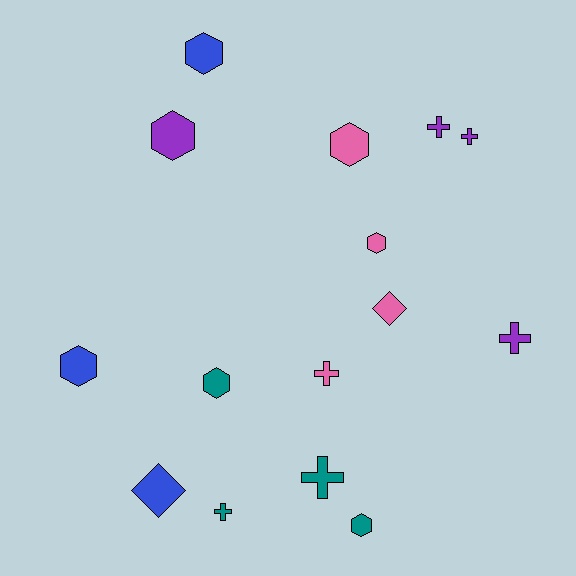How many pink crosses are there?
There is 1 pink cross.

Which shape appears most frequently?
Hexagon, with 7 objects.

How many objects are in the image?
There are 15 objects.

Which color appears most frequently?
Teal, with 4 objects.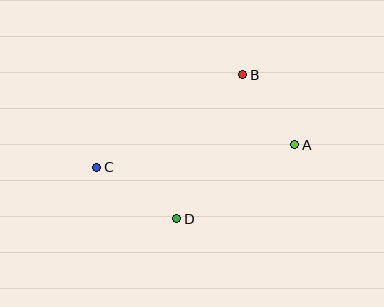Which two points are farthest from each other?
Points A and C are farthest from each other.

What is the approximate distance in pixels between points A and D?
The distance between A and D is approximately 139 pixels.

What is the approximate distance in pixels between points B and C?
The distance between B and C is approximately 173 pixels.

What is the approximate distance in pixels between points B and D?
The distance between B and D is approximately 158 pixels.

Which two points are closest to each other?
Points A and B are closest to each other.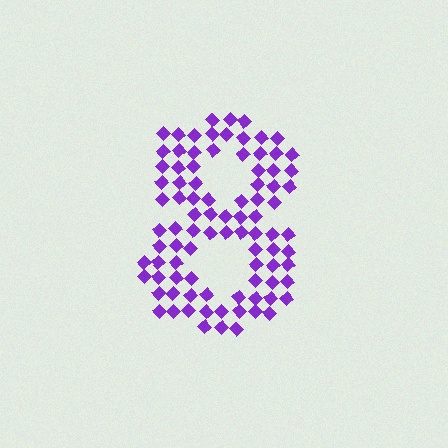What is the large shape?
The large shape is the digit 8.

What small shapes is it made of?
It is made of small diamonds.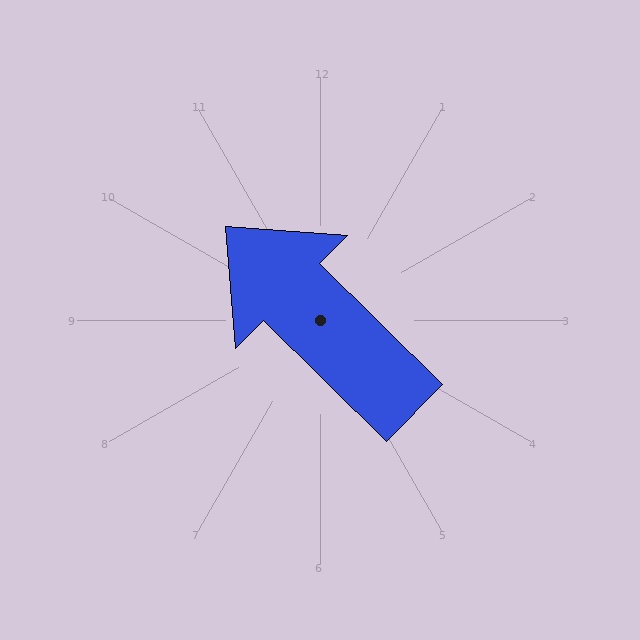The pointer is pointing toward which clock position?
Roughly 10 o'clock.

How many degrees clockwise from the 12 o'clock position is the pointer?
Approximately 315 degrees.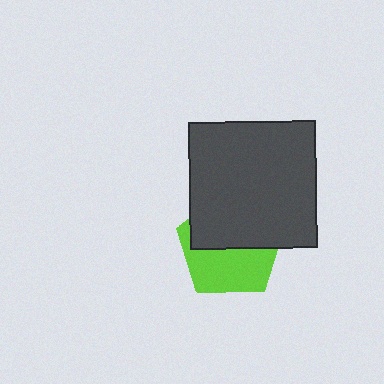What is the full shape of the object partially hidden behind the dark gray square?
The partially hidden object is a lime pentagon.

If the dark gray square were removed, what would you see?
You would see the complete lime pentagon.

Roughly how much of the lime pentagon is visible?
About half of it is visible (roughly 50%).